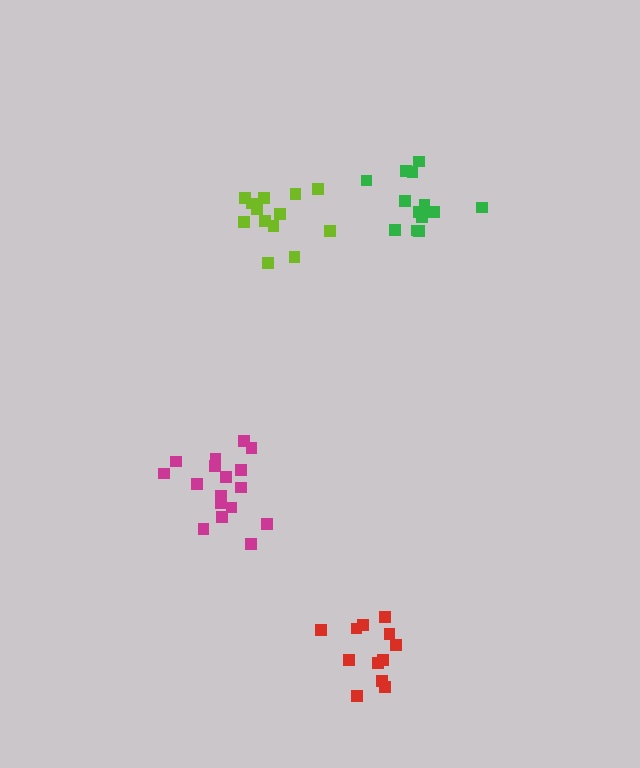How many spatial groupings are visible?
There are 4 spatial groupings.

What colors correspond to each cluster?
The clusters are colored: green, red, lime, magenta.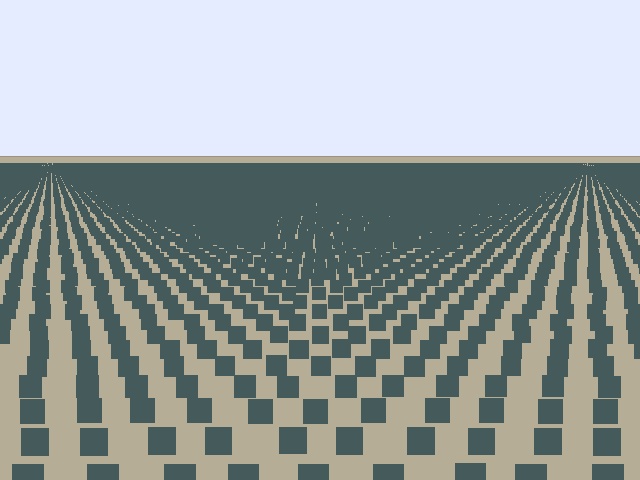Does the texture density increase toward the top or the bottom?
Density increases toward the top.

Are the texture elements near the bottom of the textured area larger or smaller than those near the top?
Larger. Near the bottom, elements are closer to the viewer and appear at a bigger on-screen size.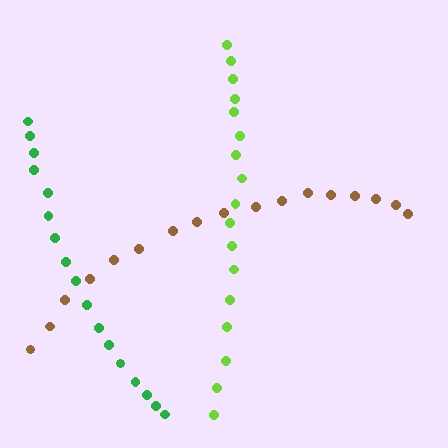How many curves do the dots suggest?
There are 3 distinct paths.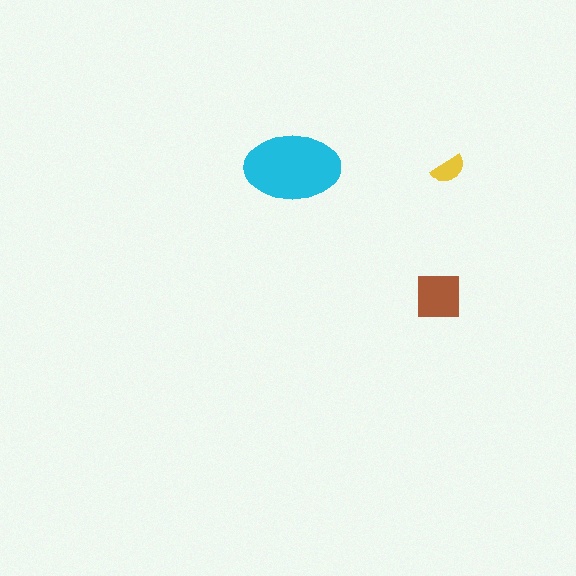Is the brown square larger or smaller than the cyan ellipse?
Smaller.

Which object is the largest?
The cyan ellipse.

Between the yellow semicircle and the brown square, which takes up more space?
The brown square.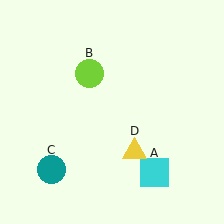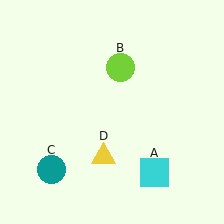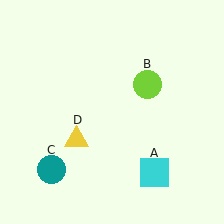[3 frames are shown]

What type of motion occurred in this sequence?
The lime circle (object B), yellow triangle (object D) rotated clockwise around the center of the scene.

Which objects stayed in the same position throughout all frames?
Cyan square (object A) and teal circle (object C) remained stationary.